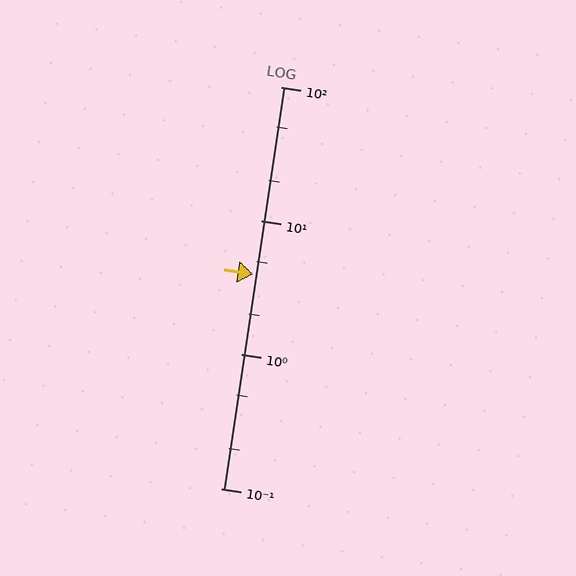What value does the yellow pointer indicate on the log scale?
The pointer indicates approximately 4.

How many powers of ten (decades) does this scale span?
The scale spans 3 decades, from 0.1 to 100.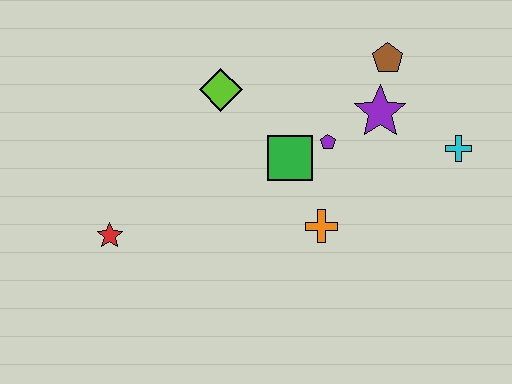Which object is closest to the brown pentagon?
The purple star is closest to the brown pentagon.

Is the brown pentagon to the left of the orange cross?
No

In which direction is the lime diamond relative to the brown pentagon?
The lime diamond is to the left of the brown pentagon.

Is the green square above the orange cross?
Yes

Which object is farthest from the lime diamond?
The cyan cross is farthest from the lime diamond.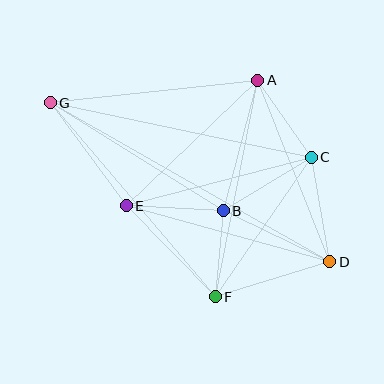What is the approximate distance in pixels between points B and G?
The distance between B and G is approximately 204 pixels.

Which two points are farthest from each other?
Points D and G are farthest from each other.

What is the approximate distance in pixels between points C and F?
The distance between C and F is approximately 170 pixels.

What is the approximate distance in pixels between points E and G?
The distance between E and G is approximately 128 pixels.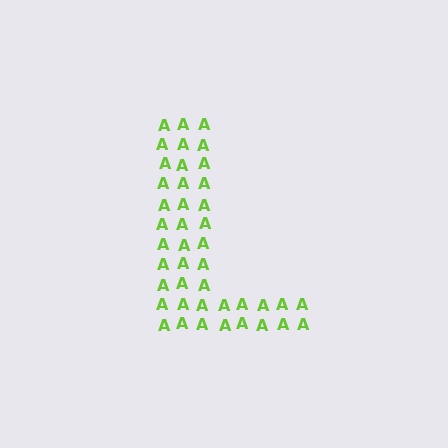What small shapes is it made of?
It is made of small letter A's.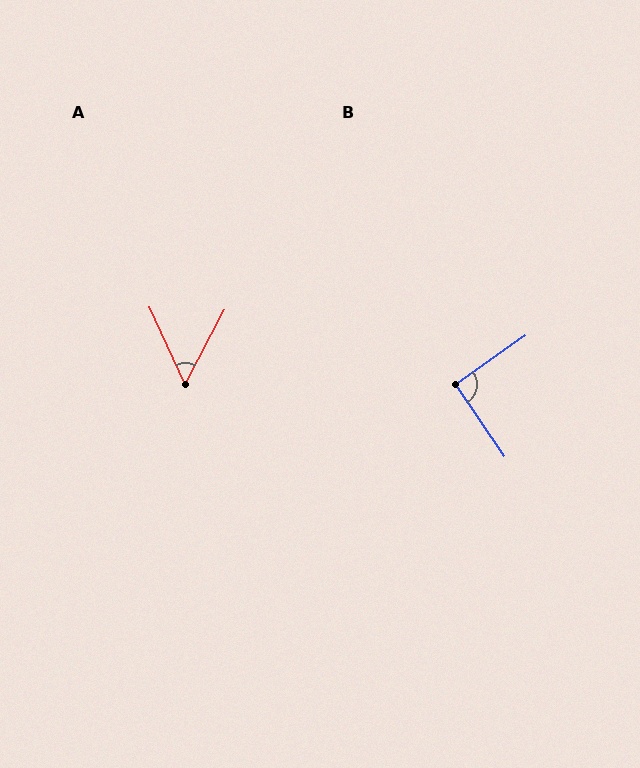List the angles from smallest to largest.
A (53°), B (91°).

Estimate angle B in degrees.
Approximately 91 degrees.